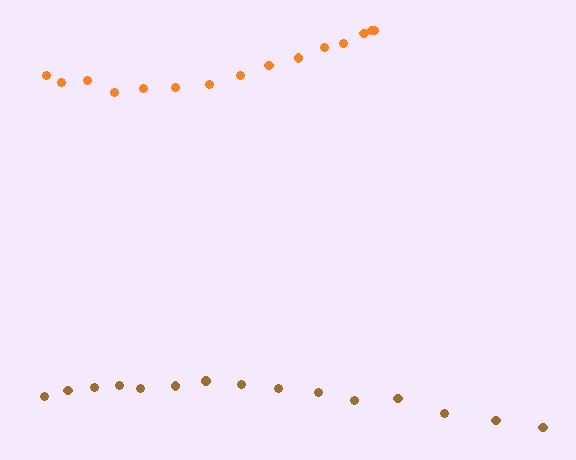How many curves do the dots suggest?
There are 2 distinct paths.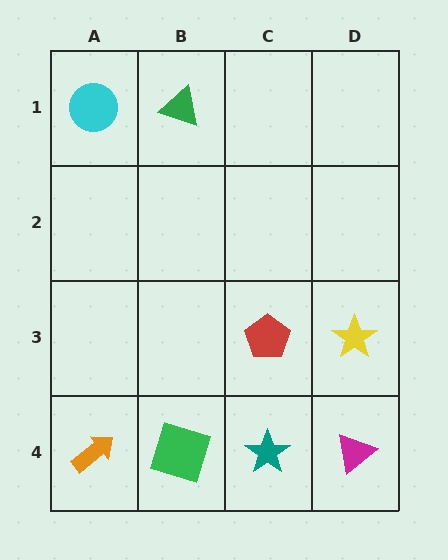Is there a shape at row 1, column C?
No, that cell is empty.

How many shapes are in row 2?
0 shapes.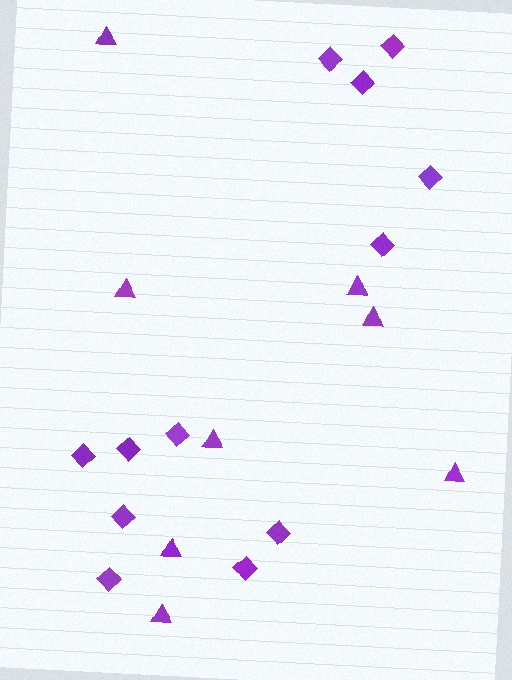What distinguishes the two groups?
There are 2 groups: one group of diamonds (12) and one group of triangles (8).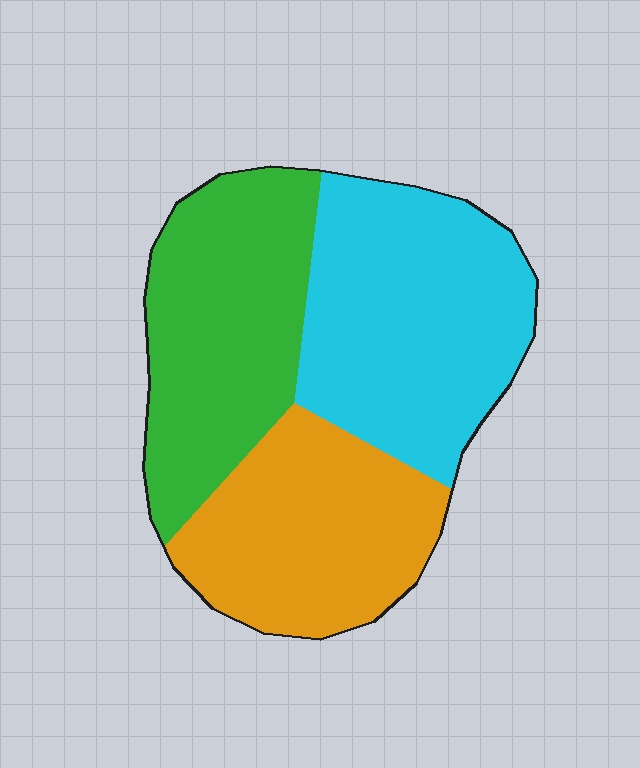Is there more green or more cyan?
Cyan.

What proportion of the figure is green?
Green covers 33% of the figure.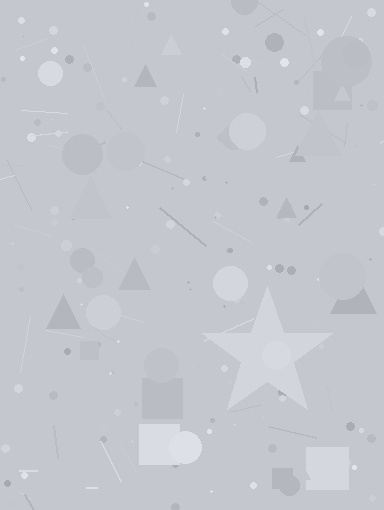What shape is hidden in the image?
A star is hidden in the image.